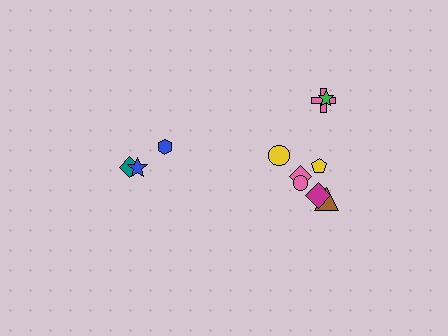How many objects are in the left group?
There are 3 objects.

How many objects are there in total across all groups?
There are 11 objects.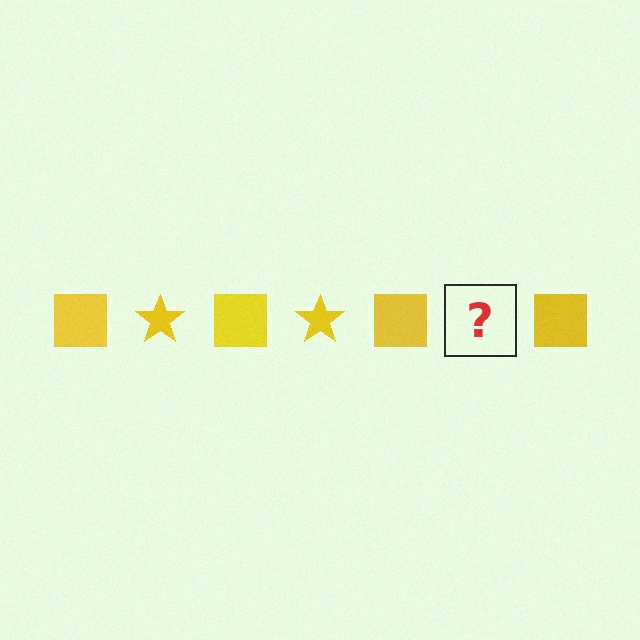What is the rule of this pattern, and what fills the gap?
The rule is that the pattern cycles through square, star shapes in yellow. The gap should be filled with a yellow star.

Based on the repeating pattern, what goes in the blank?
The blank should be a yellow star.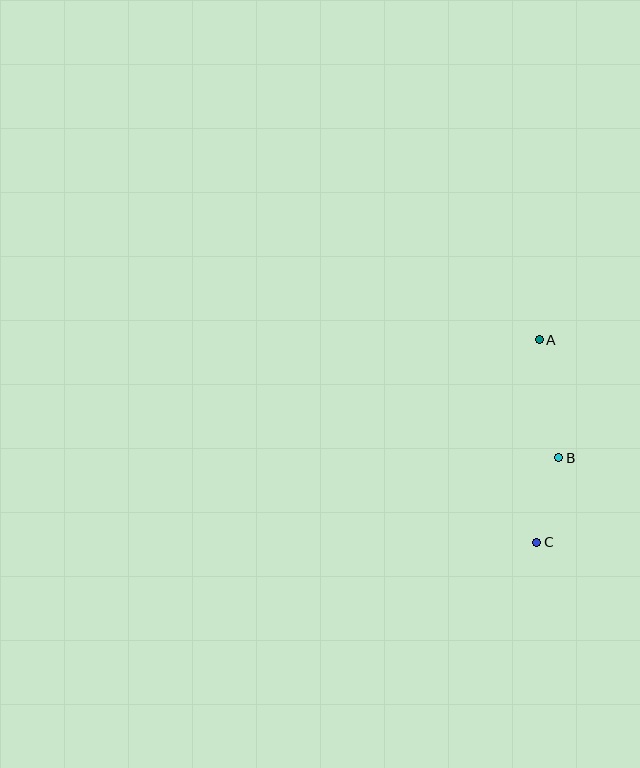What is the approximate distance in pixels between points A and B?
The distance between A and B is approximately 119 pixels.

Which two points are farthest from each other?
Points A and C are farthest from each other.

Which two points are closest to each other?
Points B and C are closest to each other.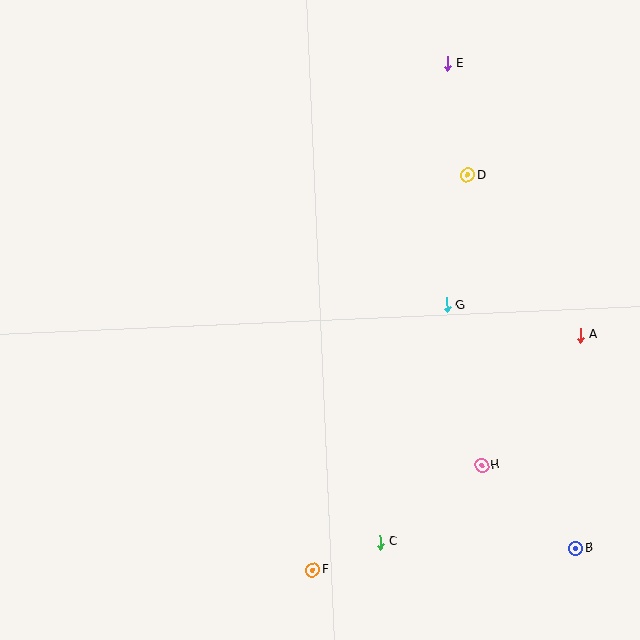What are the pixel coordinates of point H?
Point H is at (482, 466).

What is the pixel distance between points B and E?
The distance between B and E is 502 pixels.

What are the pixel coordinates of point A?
Point A is at (580, 335).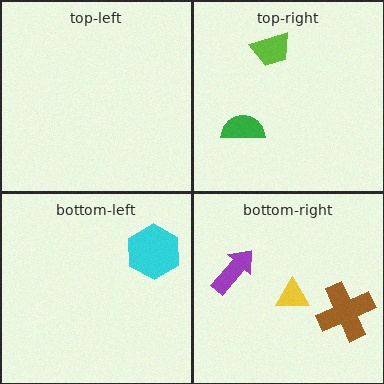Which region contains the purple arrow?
The bottom-right region.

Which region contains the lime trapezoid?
The top-right region.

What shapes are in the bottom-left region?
The cyan hexagon.